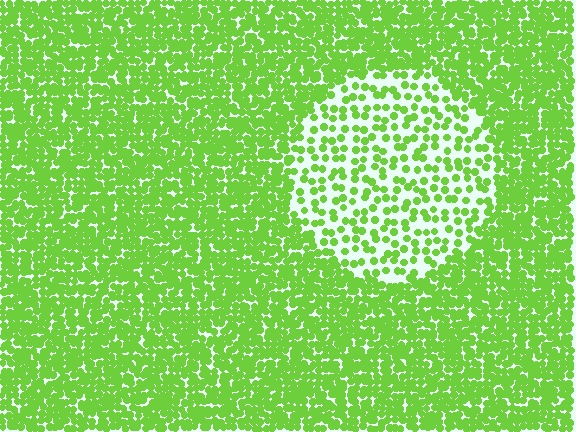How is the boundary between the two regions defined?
The boundary is defined by a change in element density (approximately 2.5x ratio). All elements are the same color, size, and shape.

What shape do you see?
I see a circle.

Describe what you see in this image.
The image contains small lime elements arranged at two different densities. A circle-shaped region is visible where the elements are less densely packed than the surrounding area.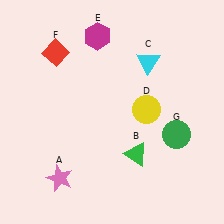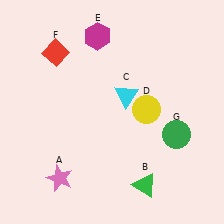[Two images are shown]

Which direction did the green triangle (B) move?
The green triangle (B) moved down.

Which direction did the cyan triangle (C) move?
The cyan triangle (C) moved down.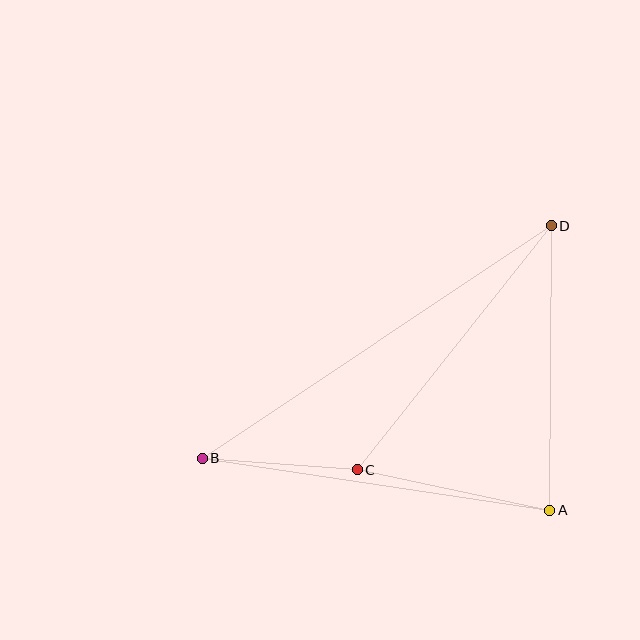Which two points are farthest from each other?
Points B and D are farthest from each other.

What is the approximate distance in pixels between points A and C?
The distance between A and C is approximately 197 pixels.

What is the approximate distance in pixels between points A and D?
The distance between A and D is approximately 285 pixels.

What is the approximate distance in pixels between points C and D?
The distance between C and D is approximately 312 pixels.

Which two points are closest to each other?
Points B and C are closest to each other.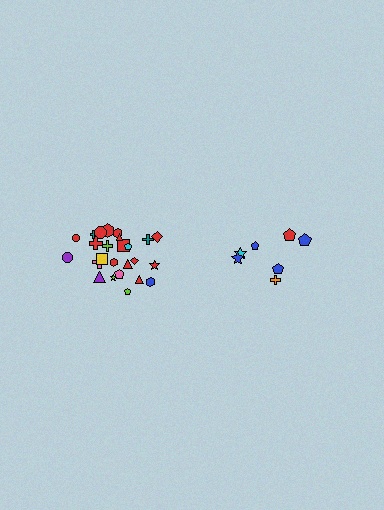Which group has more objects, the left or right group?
The left group.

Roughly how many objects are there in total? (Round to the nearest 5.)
Roughly 30 objects in total.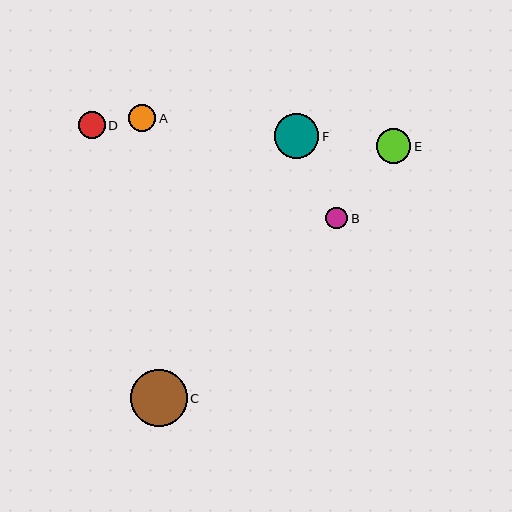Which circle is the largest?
Circle C is the largest with a size of approximately 57 pixels.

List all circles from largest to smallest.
From largest to smallest: C, F, E, A, D, B.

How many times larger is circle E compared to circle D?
Circle E is approximately 1.3 times the size of circle D.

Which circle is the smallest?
Circle B is the smallest with a size of approximately 22 pixels.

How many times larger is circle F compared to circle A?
Circle F is approximately 1.6 times the size of circle A.